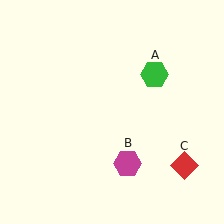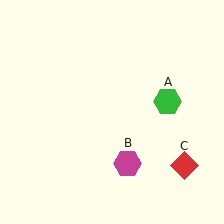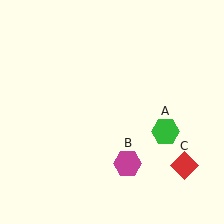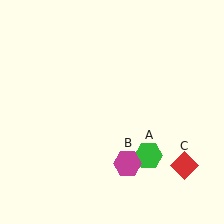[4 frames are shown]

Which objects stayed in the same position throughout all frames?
Magenta hexagon (object B) and red diamond (object C) remained stationary.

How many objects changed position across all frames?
1 object changed position: green hexagon (object A).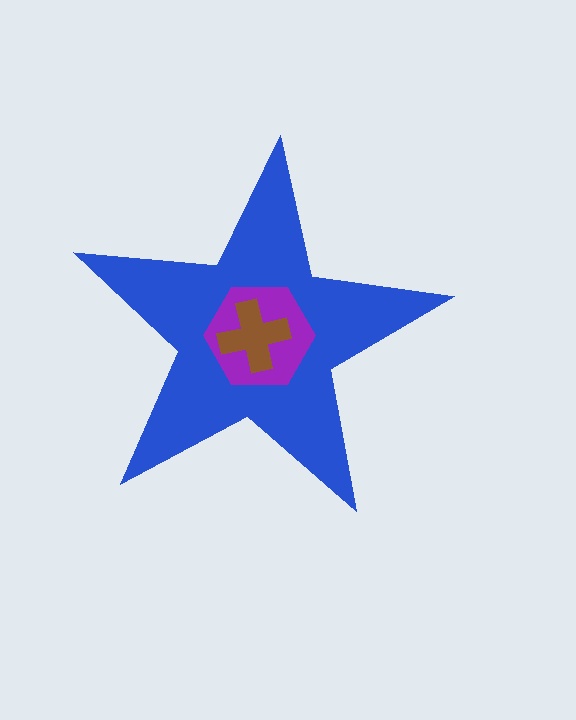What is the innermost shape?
The brown cross.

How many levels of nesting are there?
3.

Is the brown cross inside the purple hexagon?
Yes.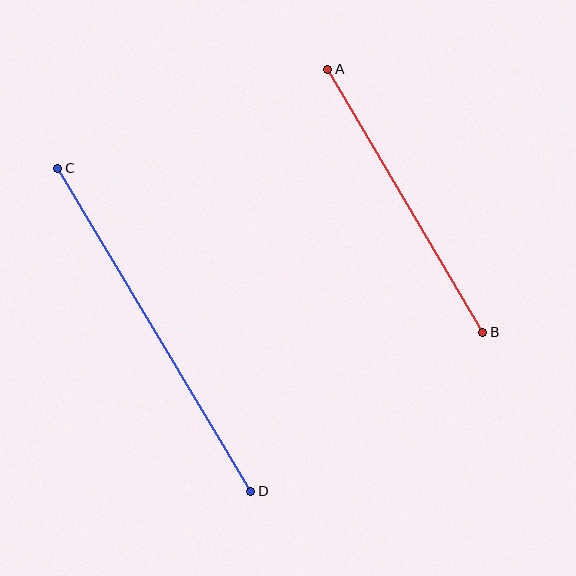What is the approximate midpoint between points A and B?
The midpoint is at approximately (405, 201) pixels.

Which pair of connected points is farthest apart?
Points C and D are farthest apart.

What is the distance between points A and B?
The distance is approximately 306 pixels.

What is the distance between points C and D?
The distance is approximately 376 pixels.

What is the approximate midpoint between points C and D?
The midpoint is at approximately (154, 330) pixels.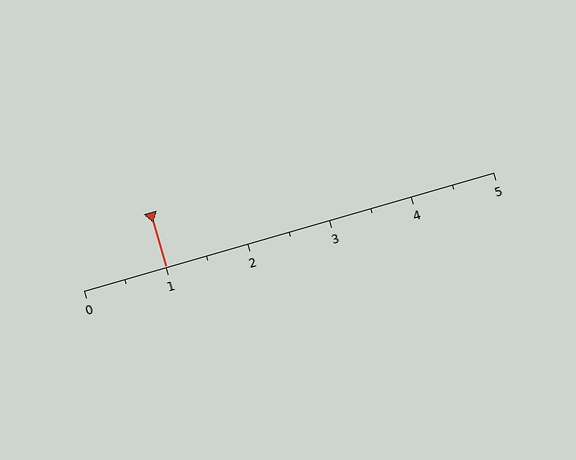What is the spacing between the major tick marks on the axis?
The major ticks are spaced 1 apart.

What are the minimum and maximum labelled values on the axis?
The axis runs from 0 to 5.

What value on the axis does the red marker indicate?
The marker indicates approximately 1.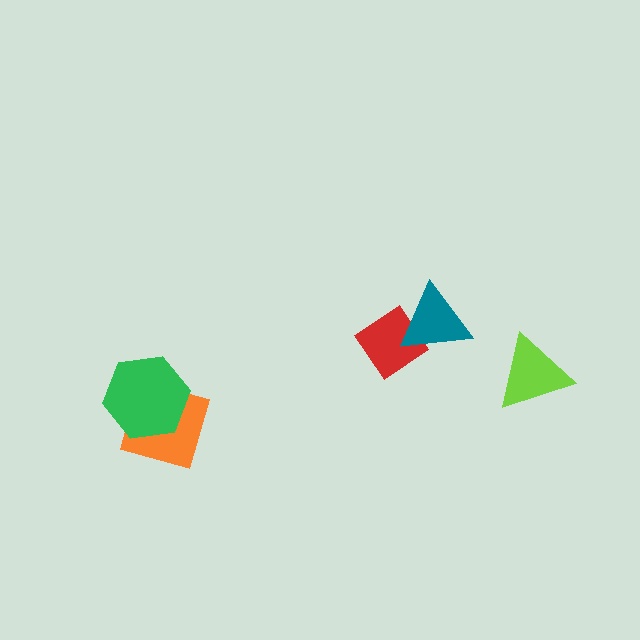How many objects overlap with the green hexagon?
1 object overlaps with the green hexagon.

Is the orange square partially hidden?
Yes, it is partially covered by another shape.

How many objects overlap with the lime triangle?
0 objects overlap with the lime triangle.